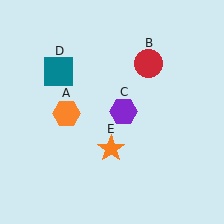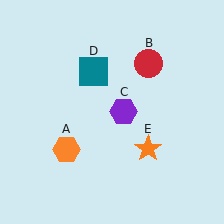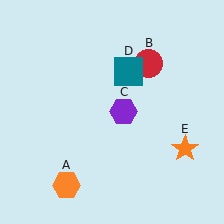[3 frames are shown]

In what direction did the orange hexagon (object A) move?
The orange hexagon (object A) moved down.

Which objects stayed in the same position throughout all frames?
Red circle (object B) and purple hexagon (object C) remained stationary.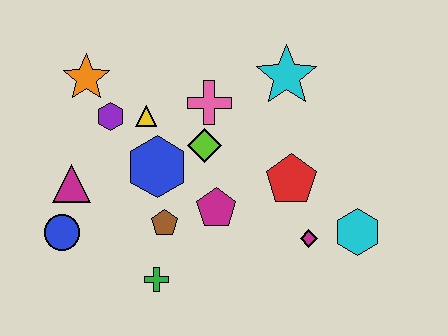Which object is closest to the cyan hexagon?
The magenta diamond is closest to the cyan hexagon.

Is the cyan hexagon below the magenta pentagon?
Yes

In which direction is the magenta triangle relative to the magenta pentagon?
The magenta triangle is to the left of the magenta pentagon.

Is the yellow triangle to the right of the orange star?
Yes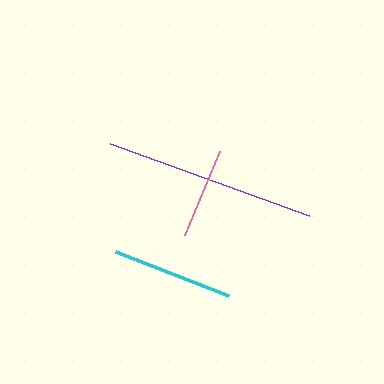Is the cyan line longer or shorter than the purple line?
The purple line is longer than the cyan line.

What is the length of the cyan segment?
The cyan segment is approximately 121 pixels long.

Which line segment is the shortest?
The pink line is the shortest at approximately 91 pixels.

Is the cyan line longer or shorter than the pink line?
The cyan line is longer than the pink line.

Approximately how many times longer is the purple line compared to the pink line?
The purple line is approximately 2.3 times the length of the pink line.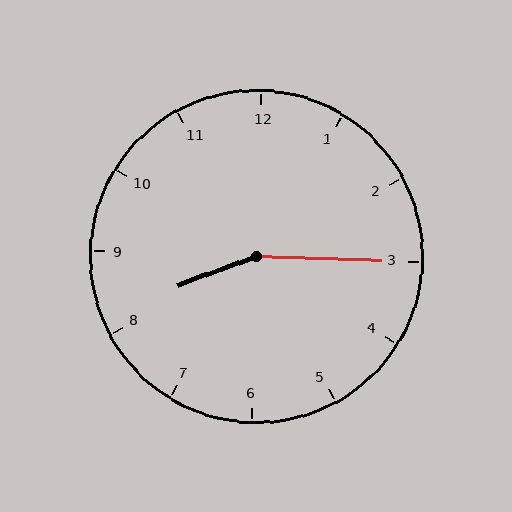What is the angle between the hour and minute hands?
Approximately 158 degrees.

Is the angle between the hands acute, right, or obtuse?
It is obtuse.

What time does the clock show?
8:15.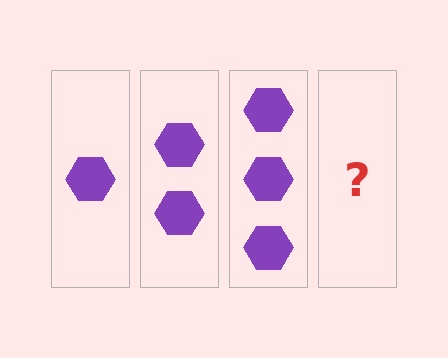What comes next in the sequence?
The next element should be 4 hexagons.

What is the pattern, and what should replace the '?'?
The pattern is that each step adds one more hexagon. The '?' should be 4 hexagons.